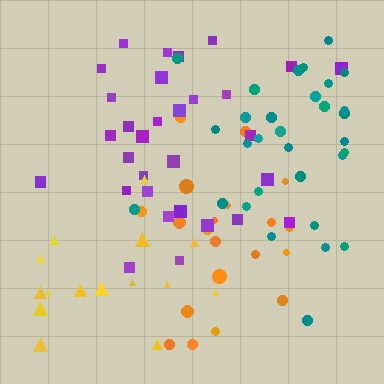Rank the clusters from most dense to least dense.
teal, orange, purple, yellow.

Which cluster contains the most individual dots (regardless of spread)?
Purple (32).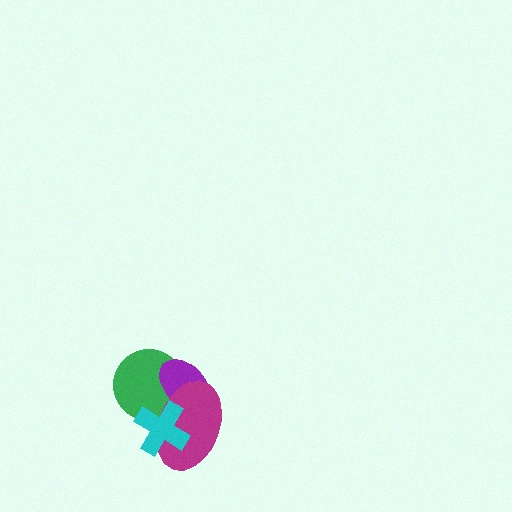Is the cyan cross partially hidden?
No, no other shape covers it.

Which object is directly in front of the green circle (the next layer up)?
The purple ellipse is directly in front of the green circle.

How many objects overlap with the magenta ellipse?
3 objects overlap with the magenta ellipse.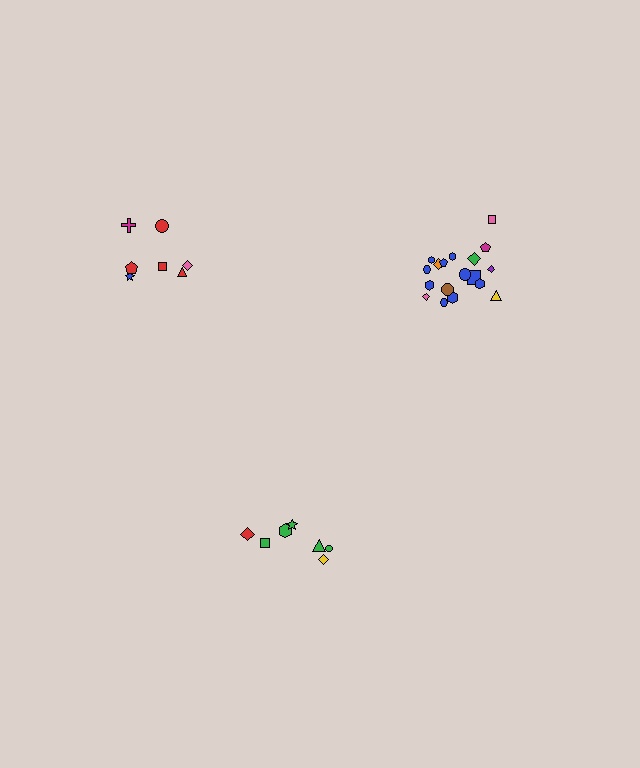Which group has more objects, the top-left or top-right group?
The top-right group.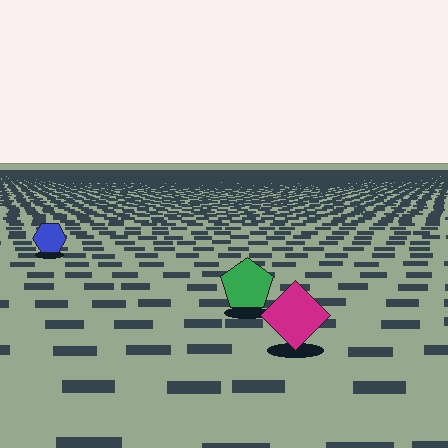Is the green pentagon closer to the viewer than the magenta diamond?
No. The magenta diamond is closer — you can tell from the texture gradient: the ground texture is coarser near it.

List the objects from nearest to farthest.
From nearest to farthest: the magenta diamond, the green pentagon, the blue hexagon.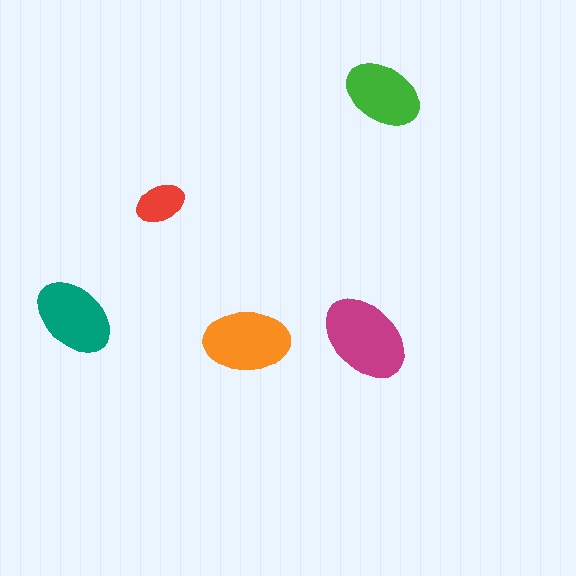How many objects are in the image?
There are 5 objects in the image.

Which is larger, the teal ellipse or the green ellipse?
The teal one.